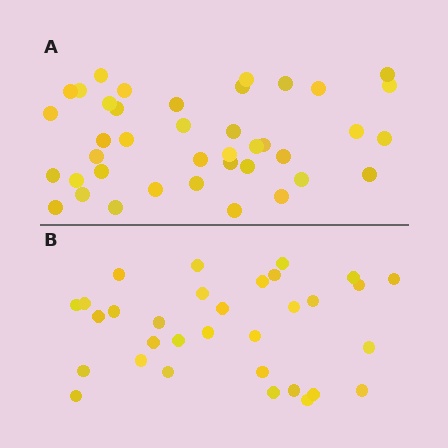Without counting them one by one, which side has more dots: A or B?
Region A (the top region) has more dots.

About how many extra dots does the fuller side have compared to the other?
Region A has roughly 8 or so more dots than region B.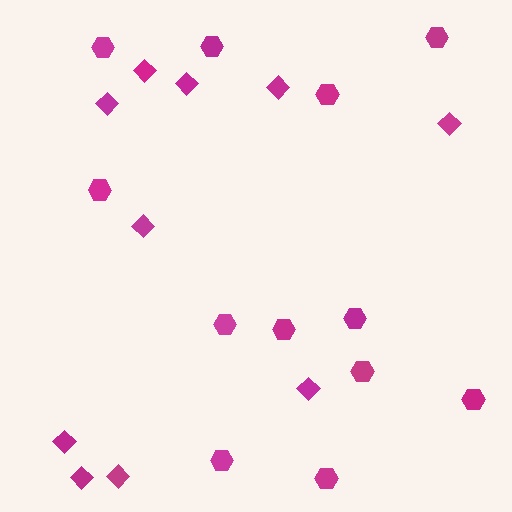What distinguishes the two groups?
There are 2 groups: one group of hexagons (12) and one group of diamonds (10).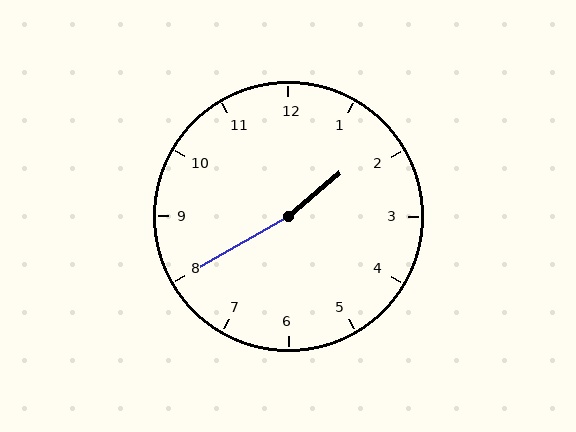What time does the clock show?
1:40.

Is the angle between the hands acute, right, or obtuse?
It is obtuse.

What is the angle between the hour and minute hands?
Approximately 170 degrees.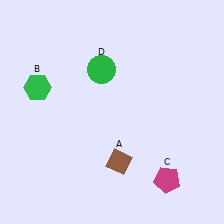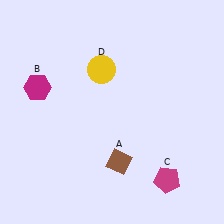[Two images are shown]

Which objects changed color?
B changed from green to magenta. D changed from green to yellow.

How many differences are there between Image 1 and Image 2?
There are 2 differences between the two images.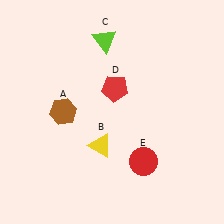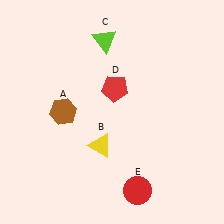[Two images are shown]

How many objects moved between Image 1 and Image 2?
1 object moved between the two images.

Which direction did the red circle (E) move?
The red circle (E) moved down.